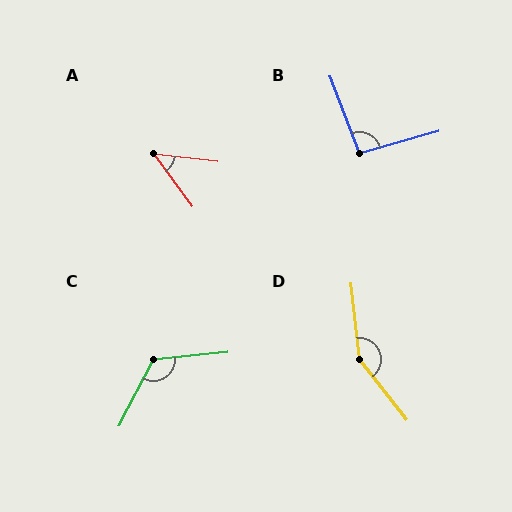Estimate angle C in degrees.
Approximately 123 degrees.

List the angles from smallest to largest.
A (48°), B (95°), C (123°), D (148°).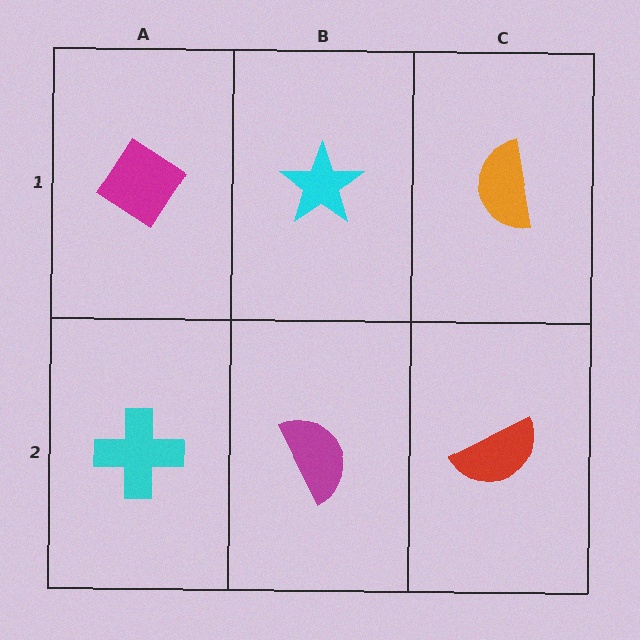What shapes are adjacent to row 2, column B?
A cyan star (row 1, column B), a cyan cross (row 2, column A), a red semicircle (row 2, column C).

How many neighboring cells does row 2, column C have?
2.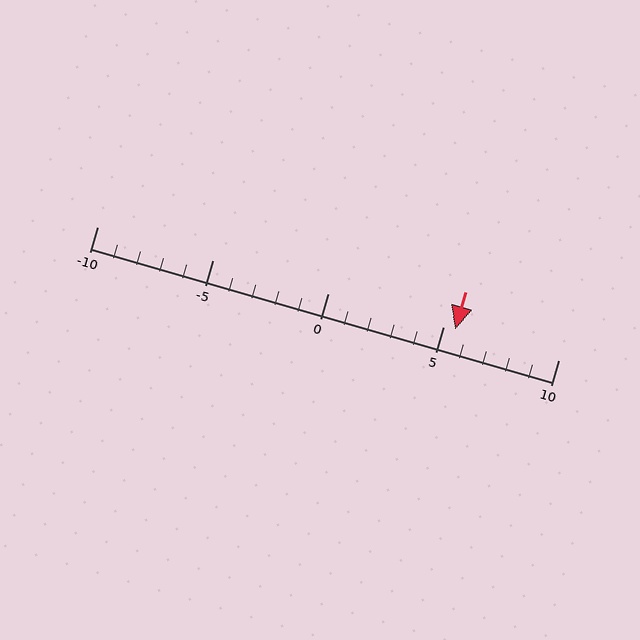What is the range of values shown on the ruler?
The ruler shows values from -10 to 10.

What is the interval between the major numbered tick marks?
The major tick marks are spaced 5 units apart.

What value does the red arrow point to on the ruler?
The red arrow points to approximately 6.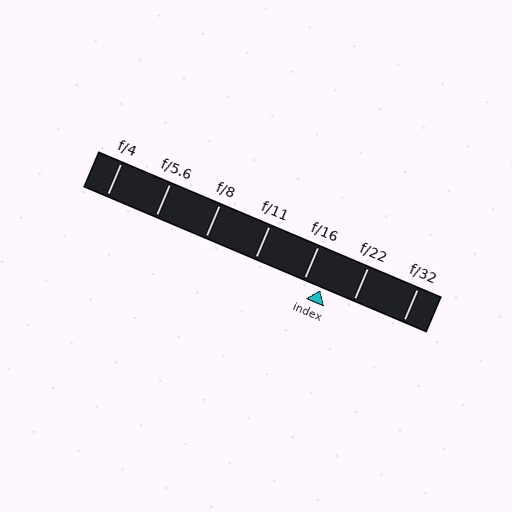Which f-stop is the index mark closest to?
The index mark is closest to f/16.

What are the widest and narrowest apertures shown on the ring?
The widest aperture shown is f/4 and the narrowest is f/32.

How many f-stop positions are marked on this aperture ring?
There are 7 f-stop positions marked.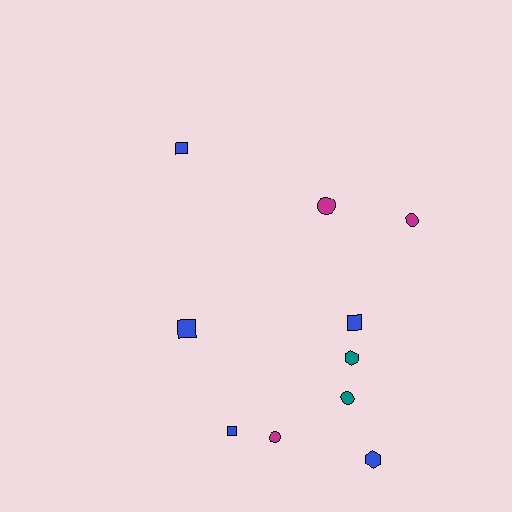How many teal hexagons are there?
There is 1 teal hexagon.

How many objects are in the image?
There are 10 objects.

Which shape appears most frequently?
Square, with 4 objects.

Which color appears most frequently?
Blue, with 5 objects.